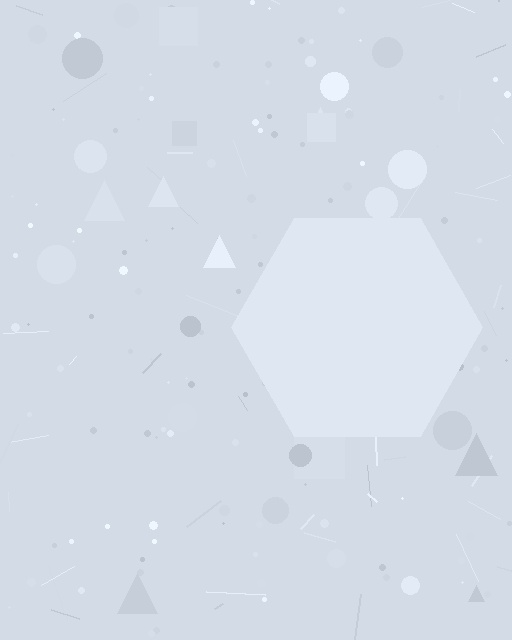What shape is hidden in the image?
A hexagon is hidden in the image.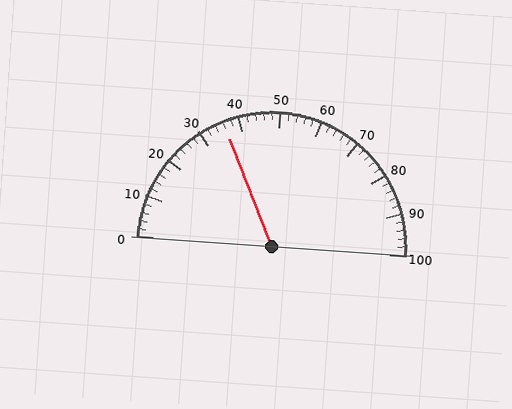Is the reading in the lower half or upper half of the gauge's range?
The reading is in the lower half of the range (0 to 100).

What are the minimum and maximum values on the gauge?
The gauge ranges from 0 to 100.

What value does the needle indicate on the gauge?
The needle indicates approximately 36.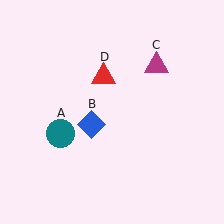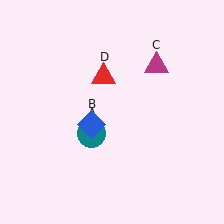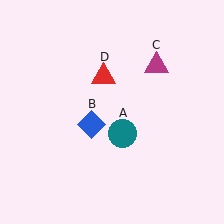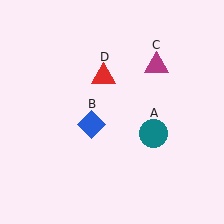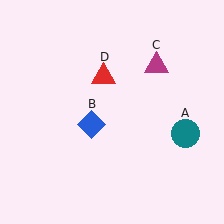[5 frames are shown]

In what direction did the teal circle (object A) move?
The teal circle (object A) moved right.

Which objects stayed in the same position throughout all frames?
Blue diamond (object B) and magenta triangle (object C) and red triangle (object D) remained stationary.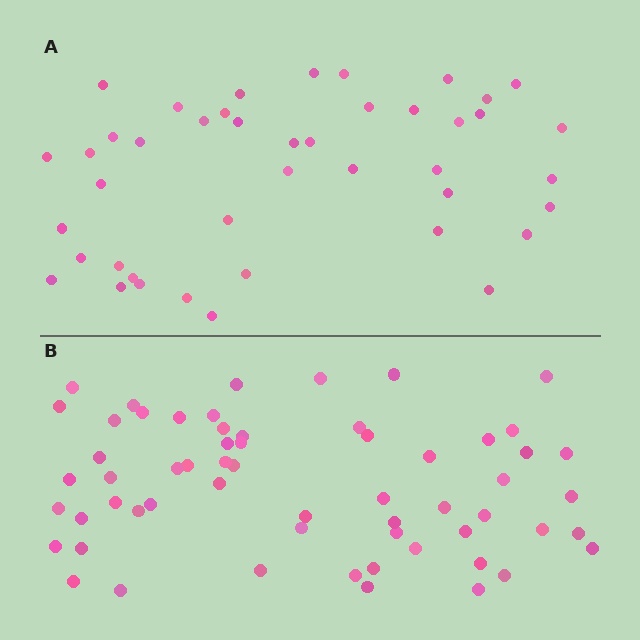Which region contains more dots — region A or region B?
Region B (the bottom region) has more dots.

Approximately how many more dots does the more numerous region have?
Region B has approximately 15 more dots than region A.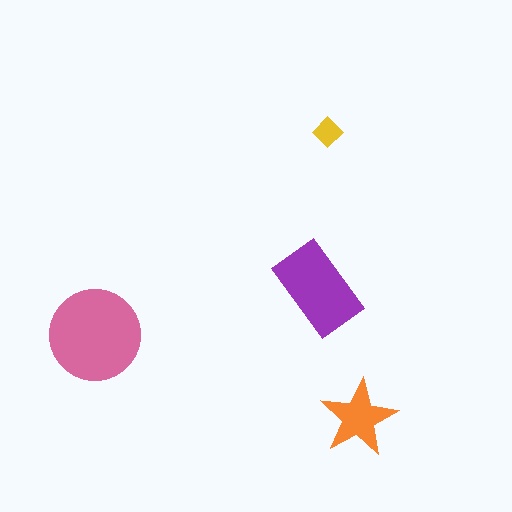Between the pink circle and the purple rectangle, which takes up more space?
The pink circle.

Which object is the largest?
The pink circle.